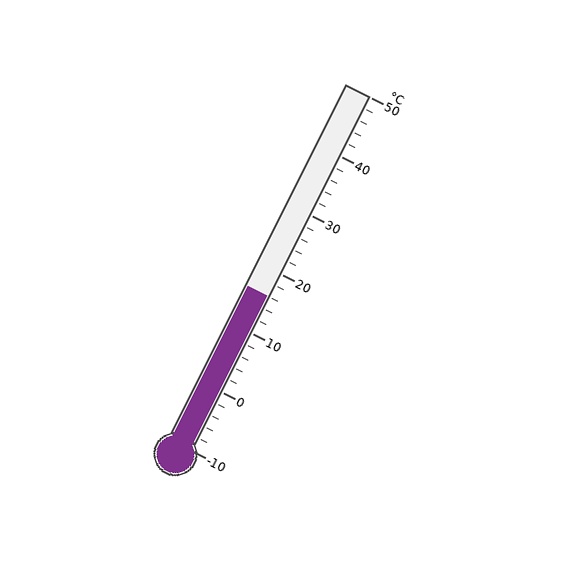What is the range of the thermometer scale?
The thermometer scale ranges from -10°C to 50°C.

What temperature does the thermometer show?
The thermometer shows approximately 16°C.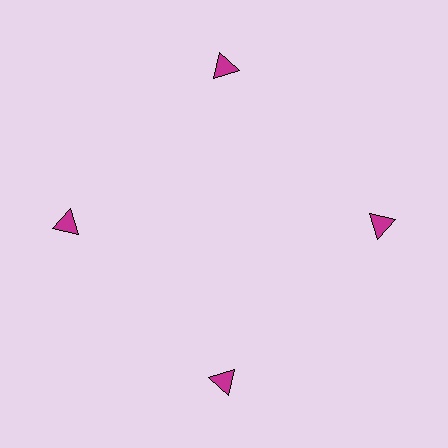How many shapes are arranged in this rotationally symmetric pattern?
There are 4 shapes, arranged in 4 groups of 1.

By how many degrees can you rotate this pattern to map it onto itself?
The pattern maps onto itself every 90 degrees of rotation.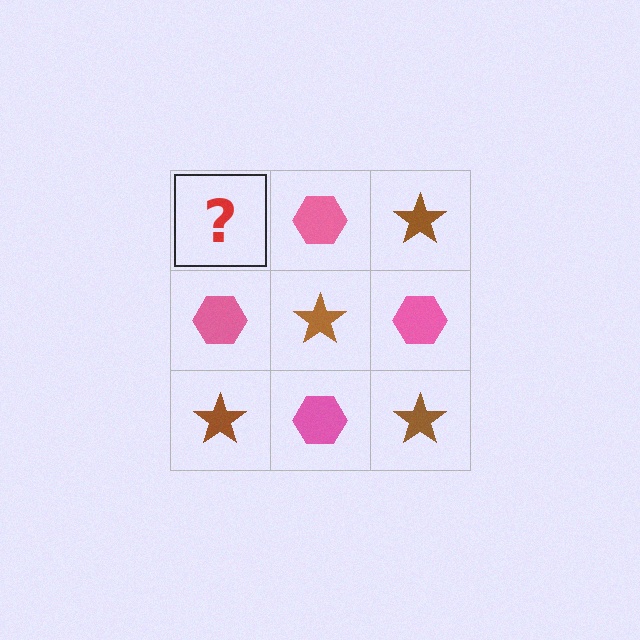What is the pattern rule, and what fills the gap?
The rule is that it alternates brown star and pink hexagon in a checkerboard pattern. The gap should be filled with a brown star.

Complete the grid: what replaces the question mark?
The question mark should be replaced with a brown star.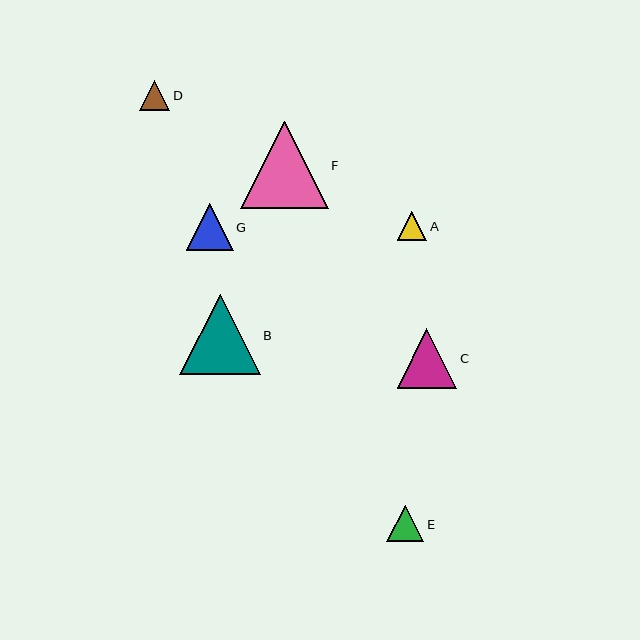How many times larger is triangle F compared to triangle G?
Triangle F is approximately 1.9 times the size of triangle G.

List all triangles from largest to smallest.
From largest to smallest: F, B, C, G, E, D, A.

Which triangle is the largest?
Triangle F is the largest with a size of approximately 88 pixels.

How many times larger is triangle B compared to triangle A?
Triangle B is approximately 2.7 times the size of triangle A.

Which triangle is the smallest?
Triangle A is the smallest with a size of approximately 29 pixels.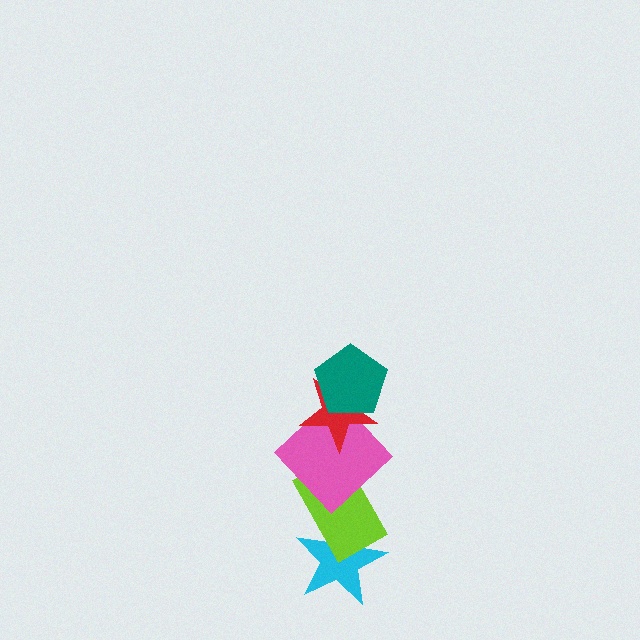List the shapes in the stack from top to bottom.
From top to bottom: the teal pentagon, the red star, the pink diamond, the lime rectangle, the cyan star.